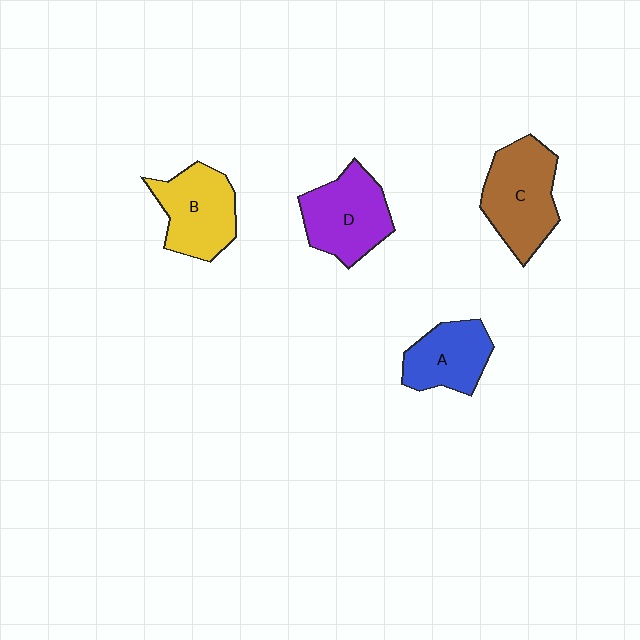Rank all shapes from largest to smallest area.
From largest to smallest: C (brown), D (purple), B (yellow), A (blue).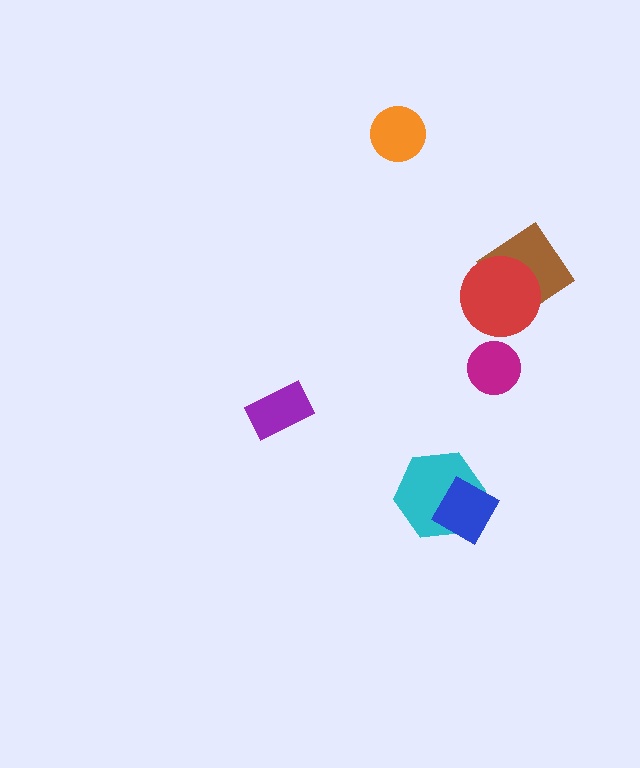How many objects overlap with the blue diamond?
1 object overlaps with the blue diamond.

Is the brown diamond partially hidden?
Yes, it is partially covered by another shape.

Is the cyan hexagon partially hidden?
Yes, it is partially covered by another shape.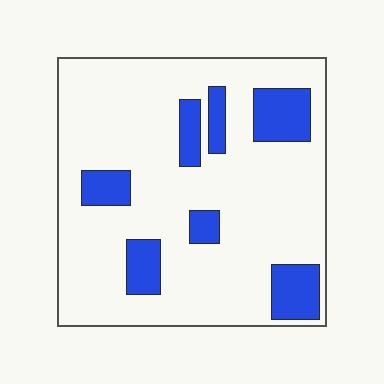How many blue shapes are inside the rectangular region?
7.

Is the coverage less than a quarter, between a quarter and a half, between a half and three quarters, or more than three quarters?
Less than a quarter.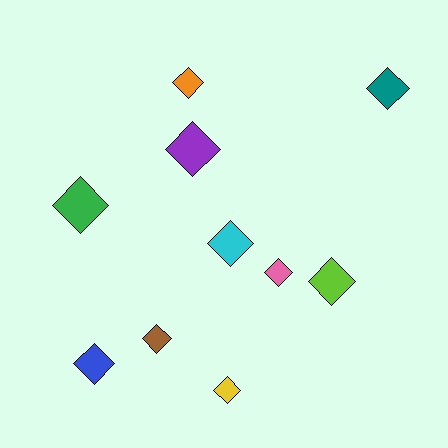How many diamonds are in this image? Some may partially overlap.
There are 10 diamonds.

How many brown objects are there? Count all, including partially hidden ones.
There is 1 brown object.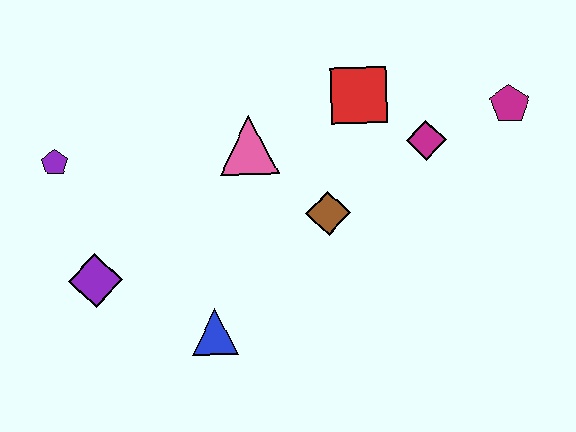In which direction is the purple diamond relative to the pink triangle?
The purple diamond is to the left of the pink triangle.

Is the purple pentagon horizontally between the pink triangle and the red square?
No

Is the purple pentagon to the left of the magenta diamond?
Yes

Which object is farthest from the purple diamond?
The magenta pentagon is farthest from the purple diamond.